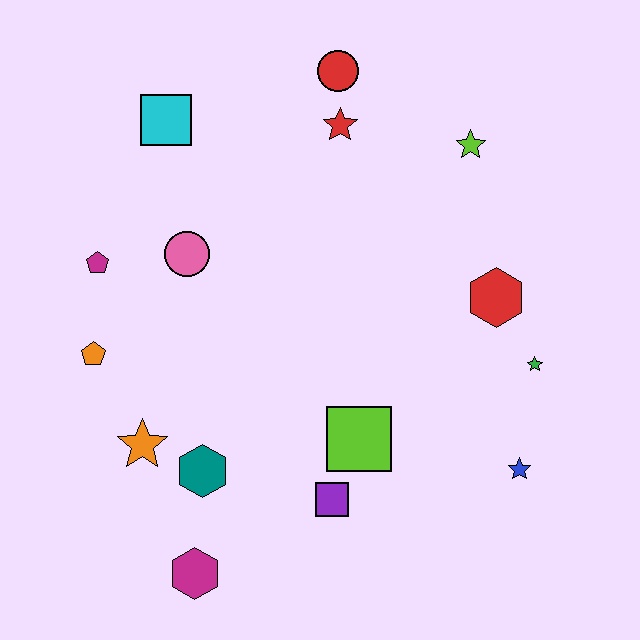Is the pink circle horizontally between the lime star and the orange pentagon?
Yes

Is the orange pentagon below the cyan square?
Yes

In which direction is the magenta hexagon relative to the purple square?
The magenta hexagon is to the left of the purple square.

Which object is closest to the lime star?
The red star is closest to the lime star.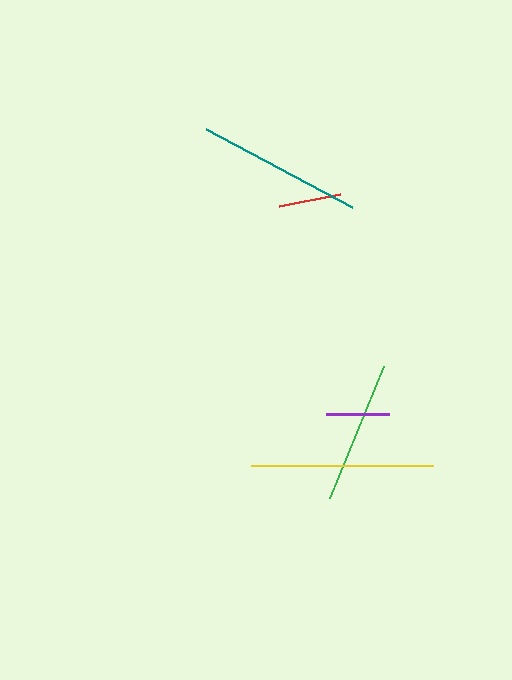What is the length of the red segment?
The red segment is approximately 62 pixels long.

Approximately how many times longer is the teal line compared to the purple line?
The teal line is approximately 2.6 times the length of the purple line.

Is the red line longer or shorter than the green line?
The green line is longer than the red line.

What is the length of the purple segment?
The purple segment is approximately 63 pixels long.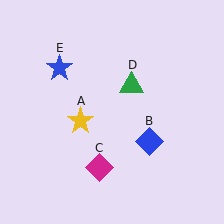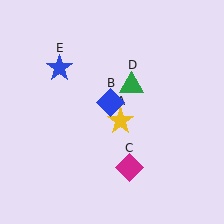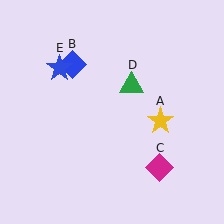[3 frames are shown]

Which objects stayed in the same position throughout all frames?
Green triangle (object D) and blue star (object E) remained stationary.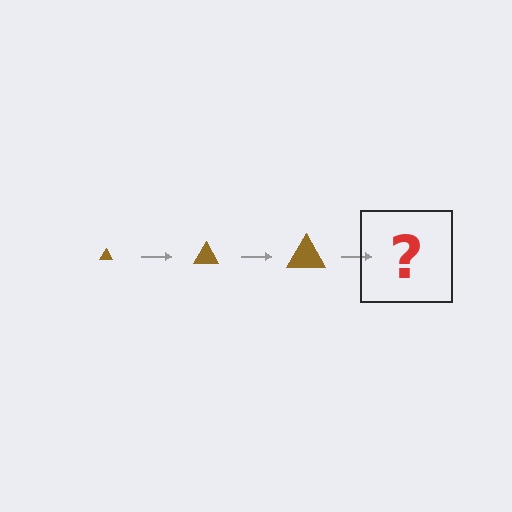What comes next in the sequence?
The next element should be a brown triangle, larger than the previous one.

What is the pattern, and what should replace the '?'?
The pattern is that the triangle gets progressively larger each step. The '?' should be a brown triangle, larger than the previous one.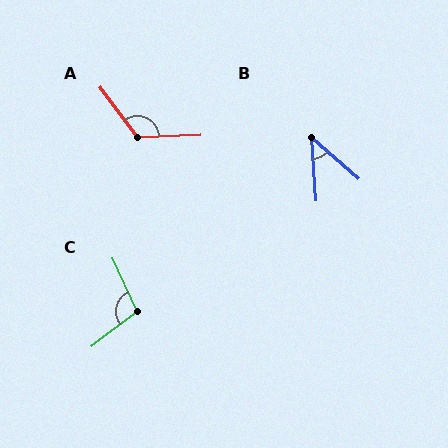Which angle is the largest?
A, at approximately 124 degrees.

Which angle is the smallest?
B, at approximately 44 degrees.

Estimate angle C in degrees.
Approximately 103 degrees.